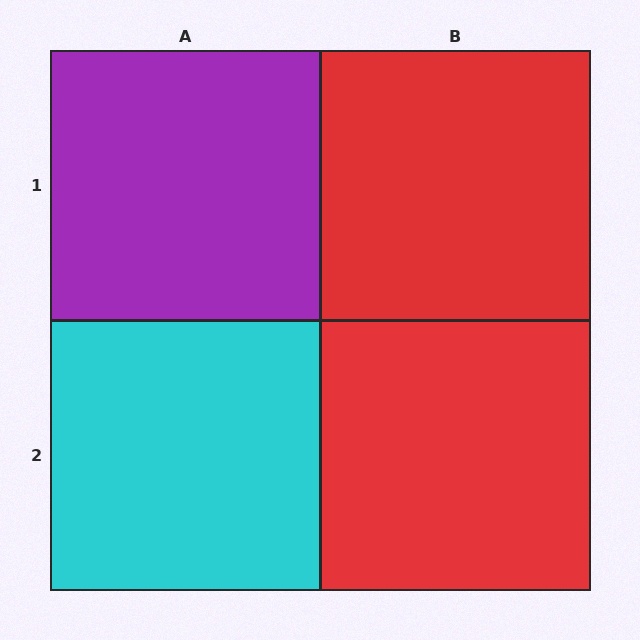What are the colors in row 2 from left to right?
Cyan, red.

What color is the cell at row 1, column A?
Purple.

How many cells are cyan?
1 cell is cyan.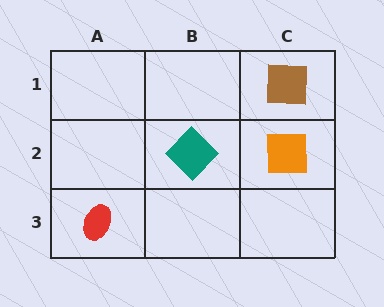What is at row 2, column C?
An orange square.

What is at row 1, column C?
A brown square.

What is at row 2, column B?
A teal diamond.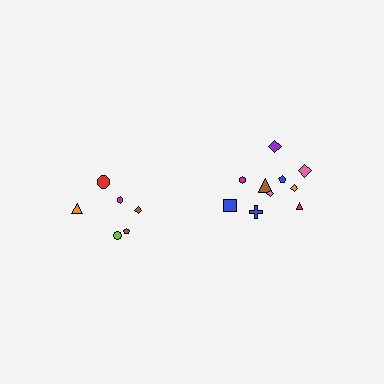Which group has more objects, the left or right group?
The right group.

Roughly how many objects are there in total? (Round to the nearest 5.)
Roughly 15 objects in total.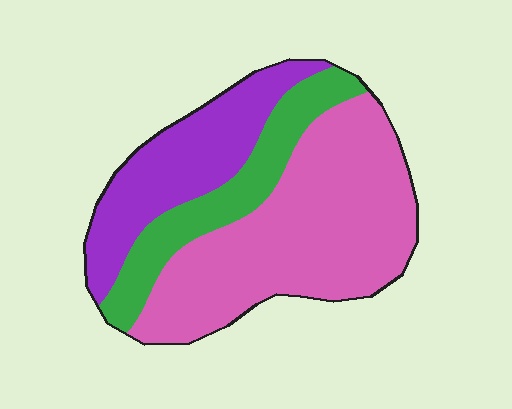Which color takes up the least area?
Green, at roughly 20%.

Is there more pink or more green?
Pink.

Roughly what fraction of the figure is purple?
Purple takes up about one quarter (1/4) of the figure.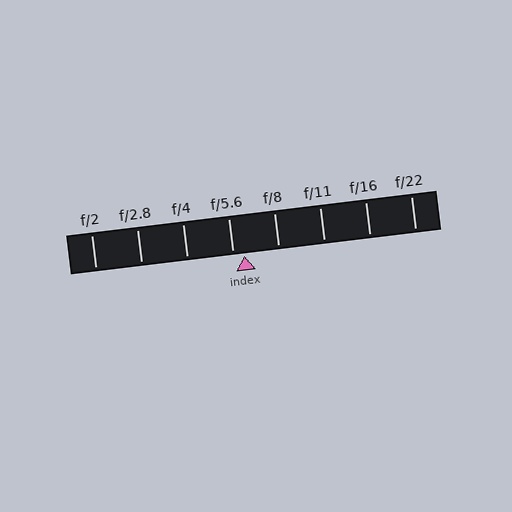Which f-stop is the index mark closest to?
The index mark is closest to f/5.6.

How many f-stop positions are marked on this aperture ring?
There are 8 f-stop positions marked.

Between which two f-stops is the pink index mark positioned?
The index mark is between f/5.6 and f/8.